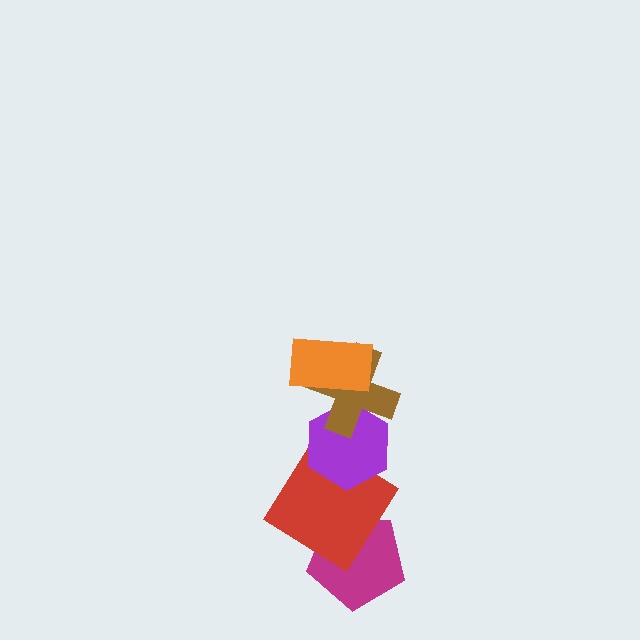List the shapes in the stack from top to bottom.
From top to bottom: the orange rectangle, the brown cross, the purple hexagon, the red diamond, the magenta pentagon.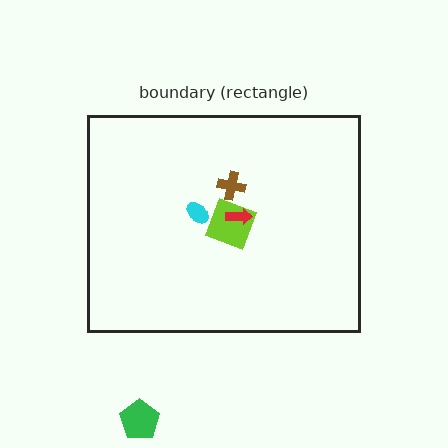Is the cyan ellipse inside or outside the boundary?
Inside.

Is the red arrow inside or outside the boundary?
Inside.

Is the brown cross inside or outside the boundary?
Inside.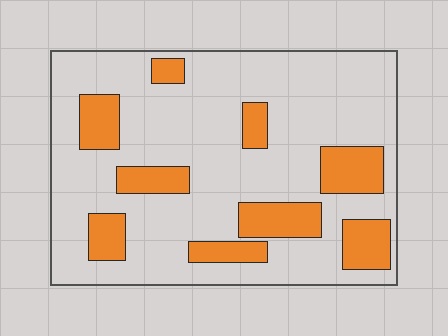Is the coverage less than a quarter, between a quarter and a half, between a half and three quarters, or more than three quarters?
Less than a quarter.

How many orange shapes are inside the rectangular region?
9.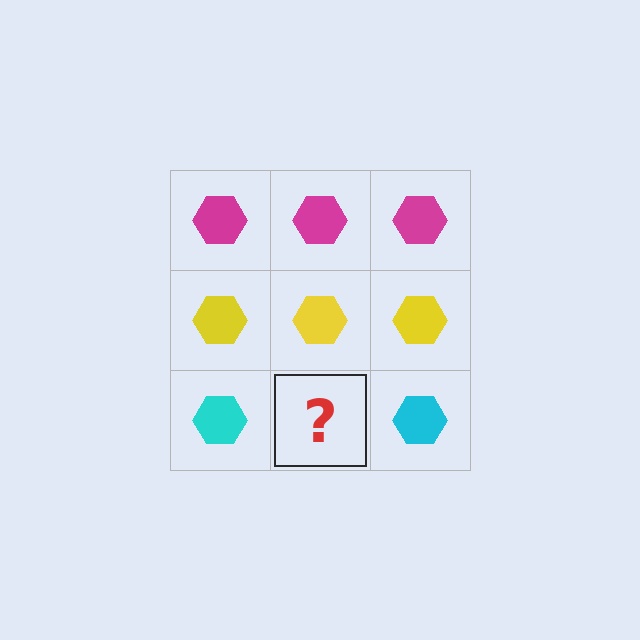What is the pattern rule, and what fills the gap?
The rule is that each row has a consistent color. The gap should be filled with a cyan hexagon.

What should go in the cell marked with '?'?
The missing cell should contain a cyan hexagon.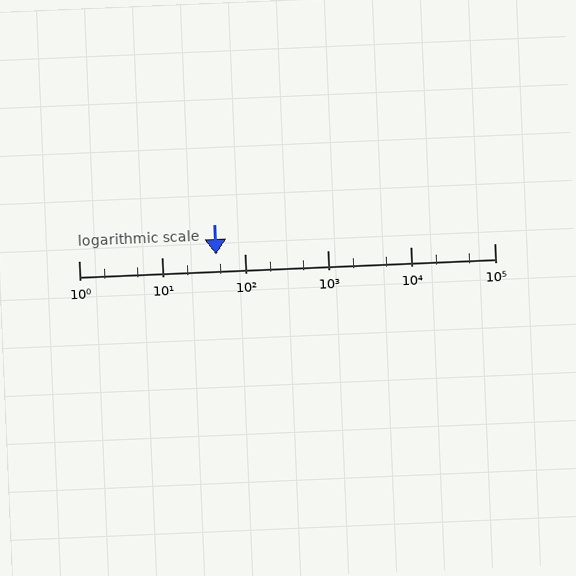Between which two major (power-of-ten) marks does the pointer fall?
The pointer is between 10 and 100.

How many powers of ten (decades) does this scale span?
The scale spans 5 decades, from 1 to 100000.